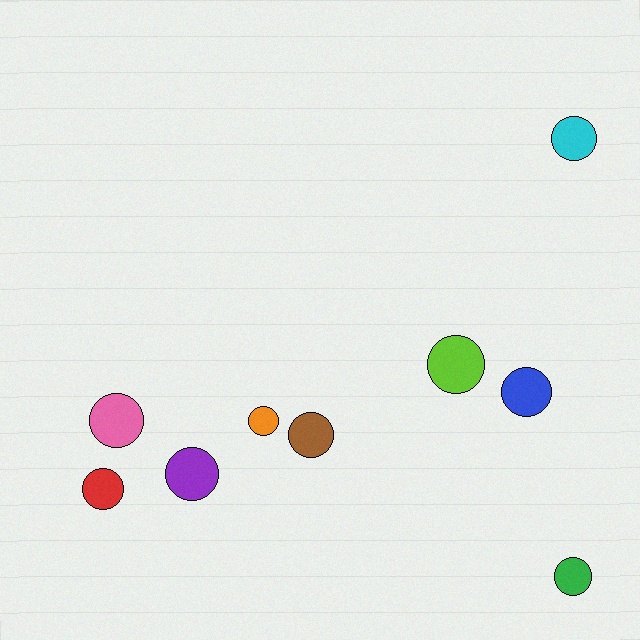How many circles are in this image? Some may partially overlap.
There are 9 circles.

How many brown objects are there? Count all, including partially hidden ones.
There is 1 brown object.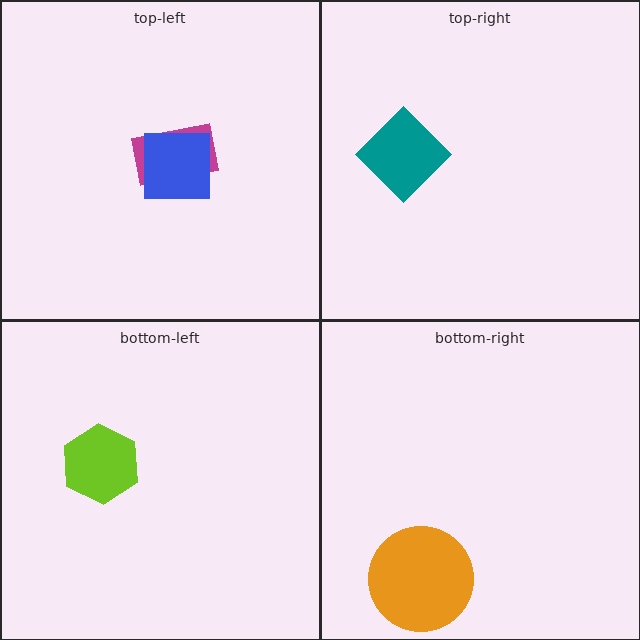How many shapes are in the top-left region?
2.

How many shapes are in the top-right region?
1.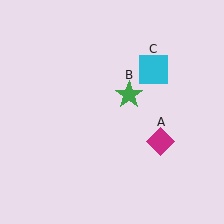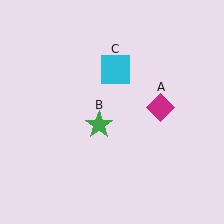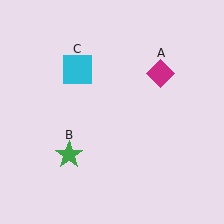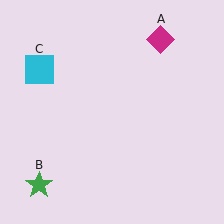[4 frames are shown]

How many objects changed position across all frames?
3 objects changed position: magenta diamond (object A), green star (object B), cyan square (object C).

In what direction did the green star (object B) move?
The green star (object B) moved down and to the left.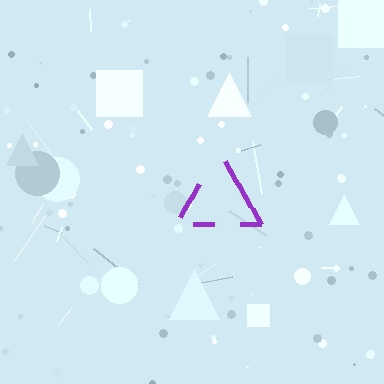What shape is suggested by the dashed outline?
The dashed outline suggests a triangle.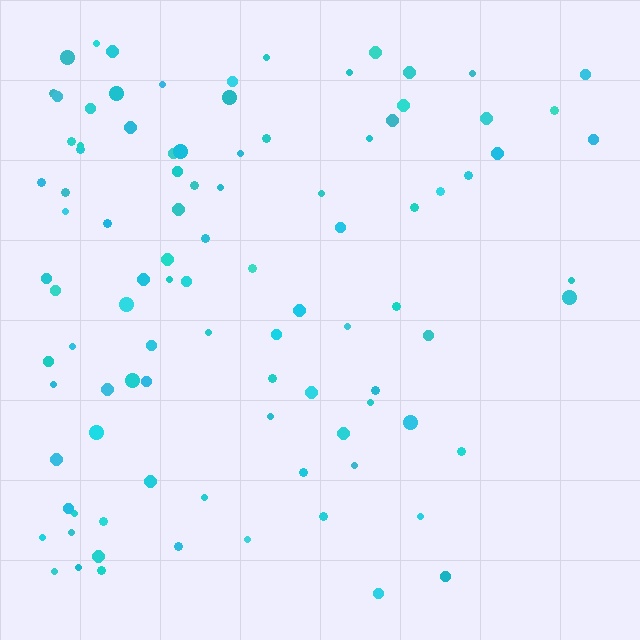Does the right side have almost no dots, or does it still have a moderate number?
Still a moderate number, just noticeably fewer than the left.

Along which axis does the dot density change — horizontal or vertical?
Horizontal.